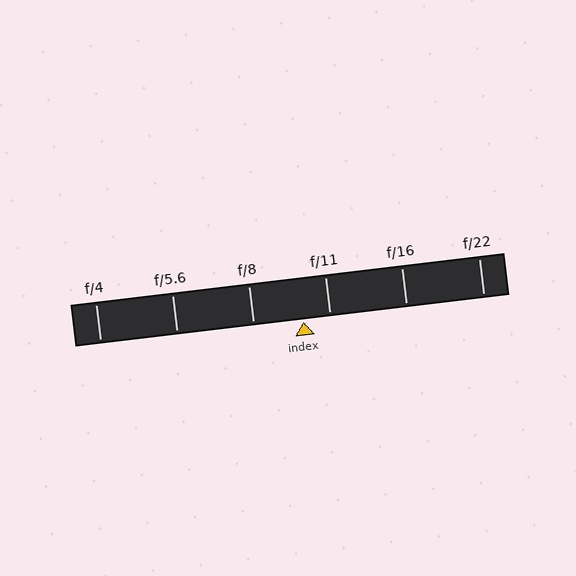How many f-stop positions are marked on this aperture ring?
There are 6 f-stop positions marked.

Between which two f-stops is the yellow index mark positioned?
The index mark is between f/8 and f/11.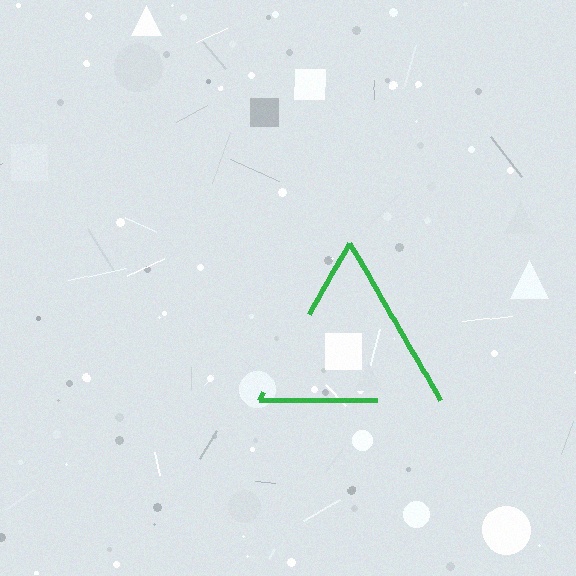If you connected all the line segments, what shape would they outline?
They would outline a triangle.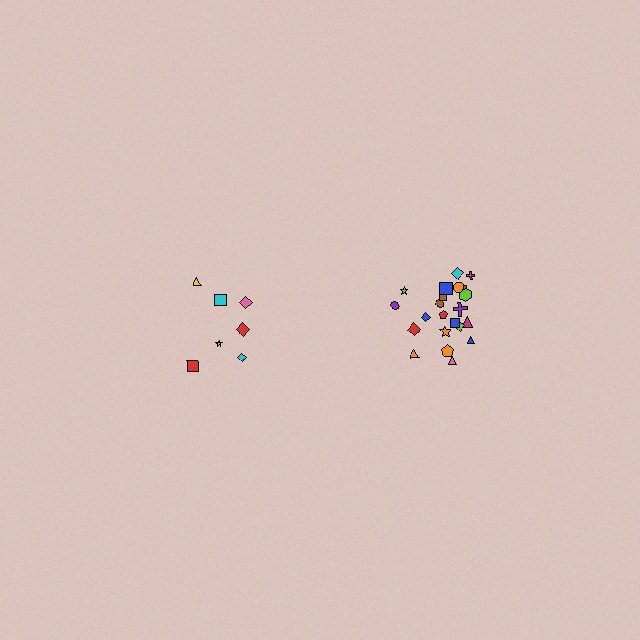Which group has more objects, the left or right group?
The right group.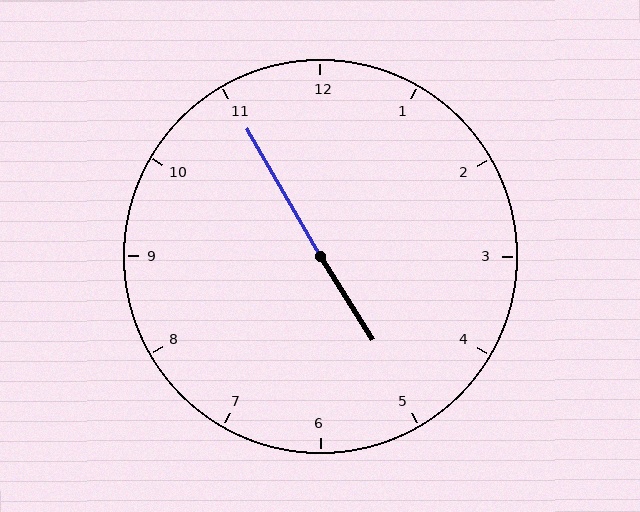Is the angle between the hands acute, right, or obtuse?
It is obtuse.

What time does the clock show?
4:55.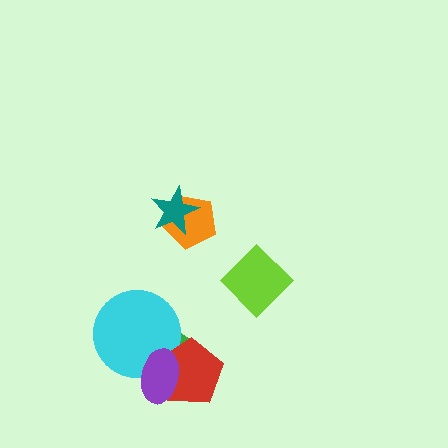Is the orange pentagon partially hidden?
Yes, it is partially covered by another shape.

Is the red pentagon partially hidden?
Yes, it is partially covered by another shape.